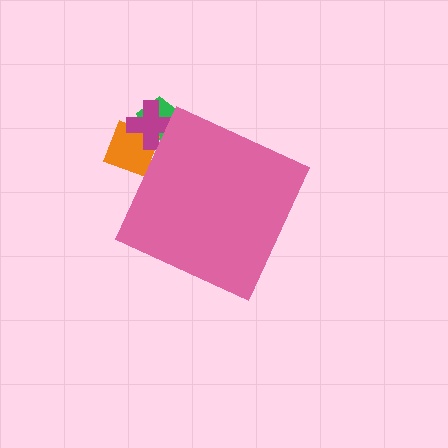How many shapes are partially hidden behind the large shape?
3 shapes are partially hidden.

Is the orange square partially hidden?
Yes, the orange square is partially hidden behind the pink diamond.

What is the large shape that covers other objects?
A pink diamond.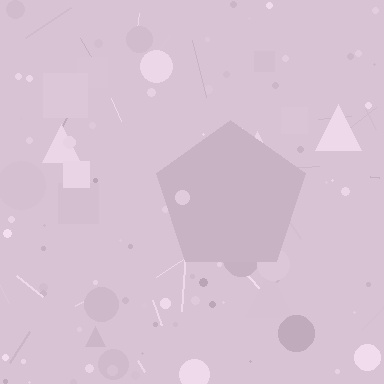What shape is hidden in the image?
A pentagon is hidden in the image.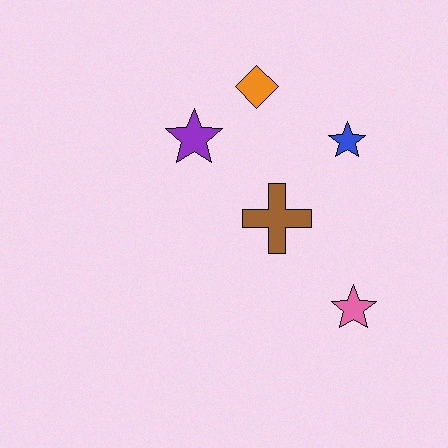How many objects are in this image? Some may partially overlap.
There are 5 objects.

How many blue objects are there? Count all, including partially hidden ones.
There is 1 blue object.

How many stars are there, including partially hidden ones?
There are 3 stars.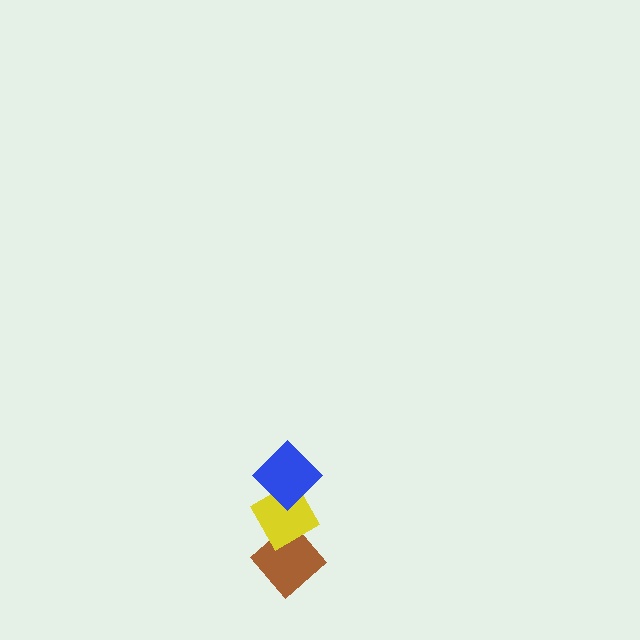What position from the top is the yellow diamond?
The yellow diamond is 2nd from the top.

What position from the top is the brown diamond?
The brown diamond is 3rd from the top.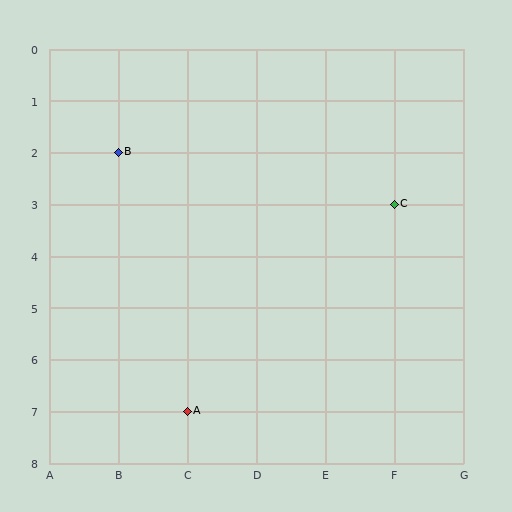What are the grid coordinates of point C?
Point C is at grid coordinates (F, 3).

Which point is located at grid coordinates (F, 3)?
Point C is at (F, 3).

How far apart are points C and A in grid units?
Points C and A are 3 columns and 4 rows apart (about 5.0 grid units diagonally).